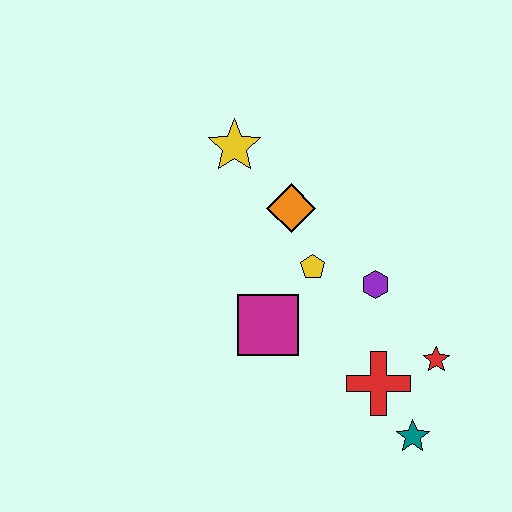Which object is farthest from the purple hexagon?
The yellow star is farthest from the purple hexagon.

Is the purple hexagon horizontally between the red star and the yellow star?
Yes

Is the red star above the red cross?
Yes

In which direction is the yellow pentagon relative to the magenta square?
The yellow pentagon is above the magenta square.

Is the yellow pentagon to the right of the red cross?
No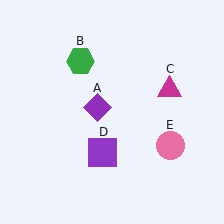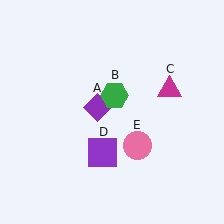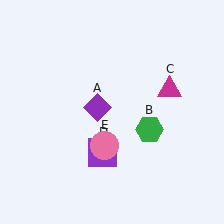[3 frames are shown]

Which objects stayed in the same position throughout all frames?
Purple diamond (object A) and magenta triangle (object C) and purple square (object D) remained stationary.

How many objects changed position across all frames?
2 objects changed position: green hexagon (object B), pink circle (object E).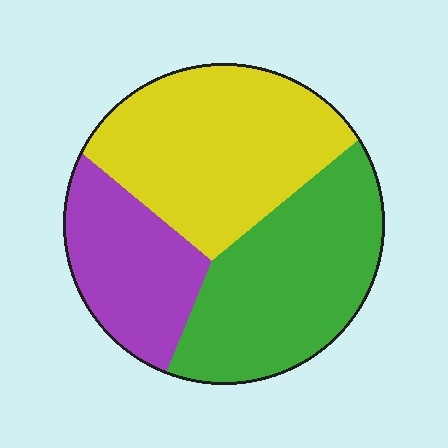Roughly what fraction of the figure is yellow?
Yellow takes up about two fifths (2/5) of the figure.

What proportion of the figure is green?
Green covers about 35% of the figure.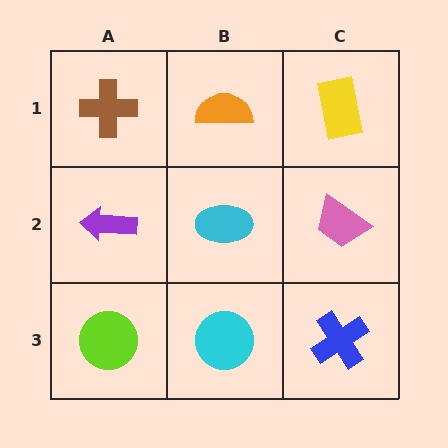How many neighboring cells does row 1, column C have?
2.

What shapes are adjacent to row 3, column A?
A purple arrow (row 2, column A), a cyan circle (row 3, column B).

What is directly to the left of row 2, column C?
A cyan ellipse.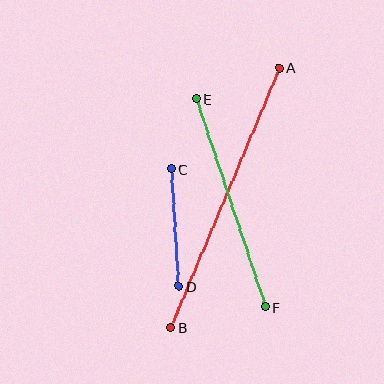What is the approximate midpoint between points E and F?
The midpoint is at approximately (231, 203) pixels.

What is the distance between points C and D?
The distance is approximately 118 pixels.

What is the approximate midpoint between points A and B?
The midpoint is at approximately (225, 197) pixels.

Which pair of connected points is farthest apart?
Points A and B are farthest apart.